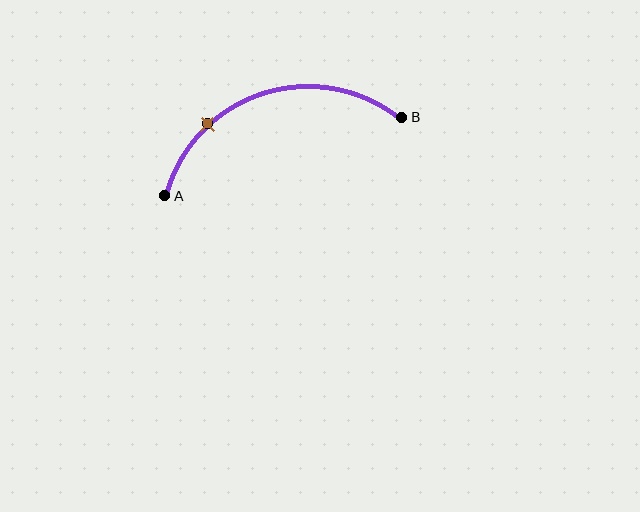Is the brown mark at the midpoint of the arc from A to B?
No. The brown mark lies on the arc but is closer to endpoint A. The arc midpoint would be at the point on the curve equidistant along the arc from both A and B.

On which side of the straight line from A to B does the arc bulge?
The arc bulges above the straight line connecting A and B.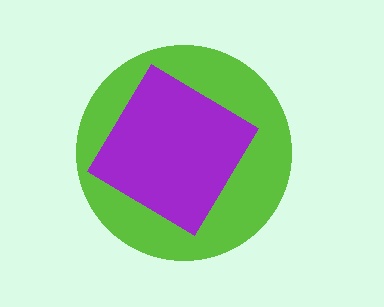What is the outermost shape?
The lime circle.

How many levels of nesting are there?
2.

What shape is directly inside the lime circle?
The purple diamond.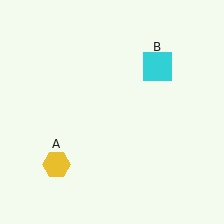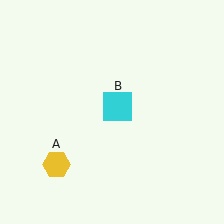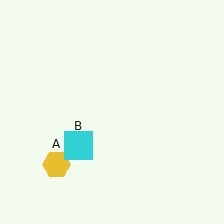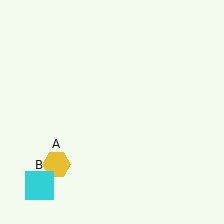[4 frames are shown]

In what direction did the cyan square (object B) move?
The cyan square (object B) moved down and to the left.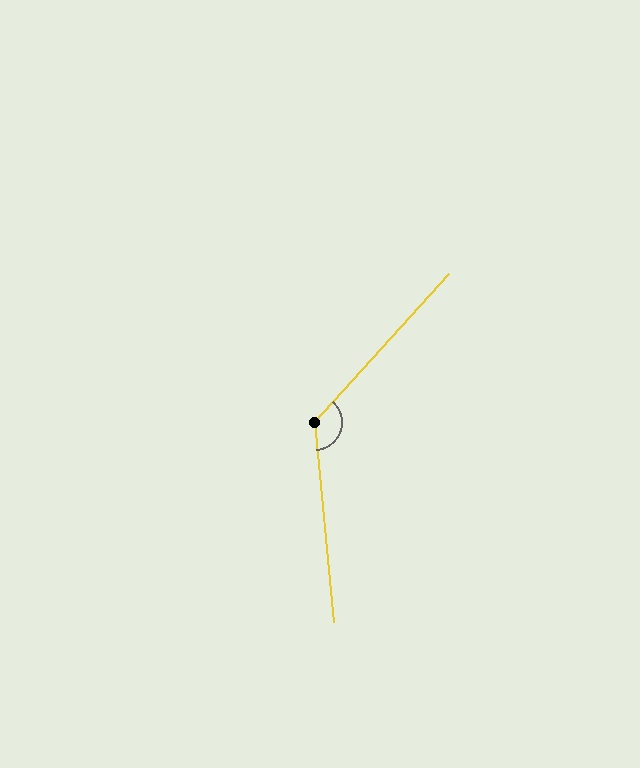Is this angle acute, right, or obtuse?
It is obtuse.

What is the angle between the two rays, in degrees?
Approximately 133 degrees.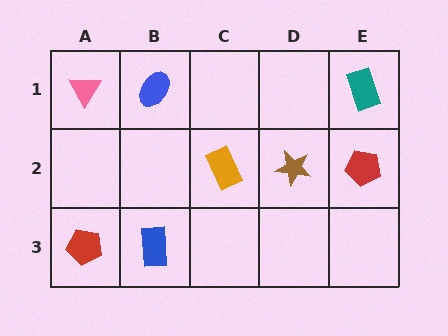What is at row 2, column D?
A brown star.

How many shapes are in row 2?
3 shapes.